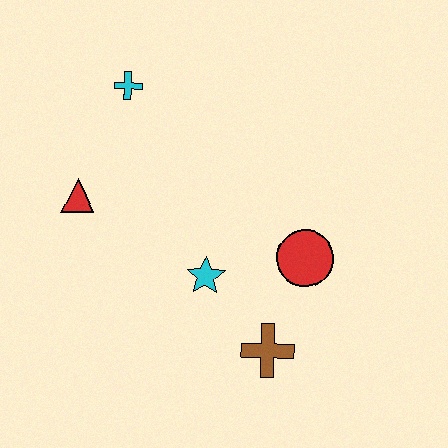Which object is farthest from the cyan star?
The cyan cross is farthest from the cyan star.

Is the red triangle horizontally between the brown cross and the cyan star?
No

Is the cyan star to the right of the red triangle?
Yes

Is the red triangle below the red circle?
No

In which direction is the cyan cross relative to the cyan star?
The cyan cross is above the cyan star.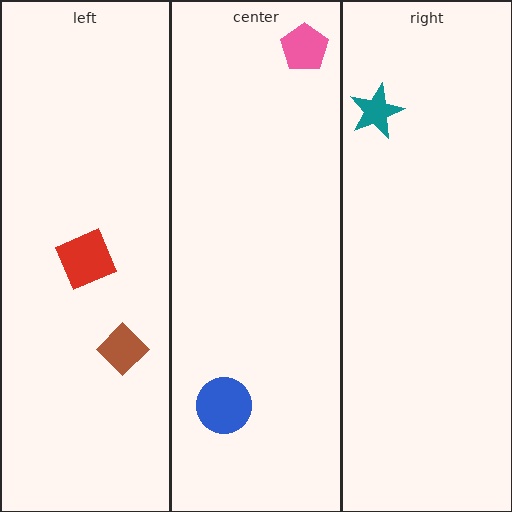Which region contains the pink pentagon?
The center region.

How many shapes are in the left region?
2.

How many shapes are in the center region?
2.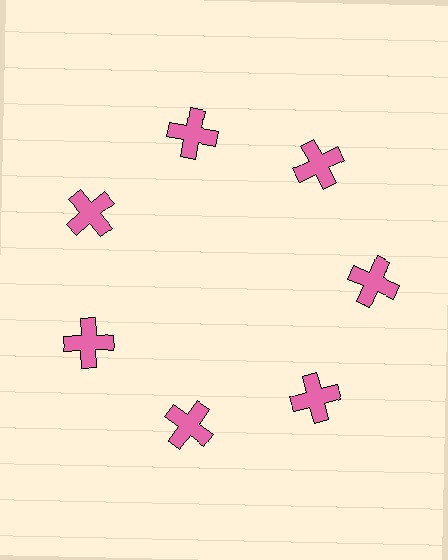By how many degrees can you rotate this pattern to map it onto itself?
The pattern maps onto itself every 51 degrees of rotation.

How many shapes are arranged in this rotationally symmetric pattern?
There are 7 shapes, arranged in 7 groups of 1.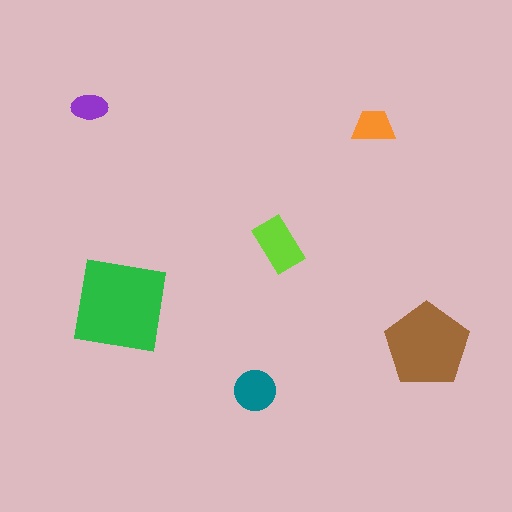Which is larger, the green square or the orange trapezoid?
The green square.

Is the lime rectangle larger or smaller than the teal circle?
Larger.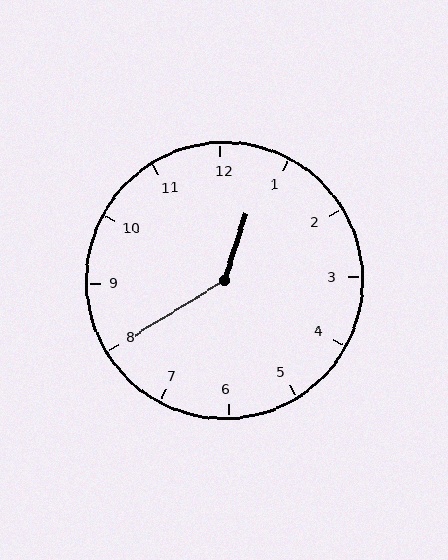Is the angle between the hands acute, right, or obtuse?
It is obtuse.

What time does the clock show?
12:40.